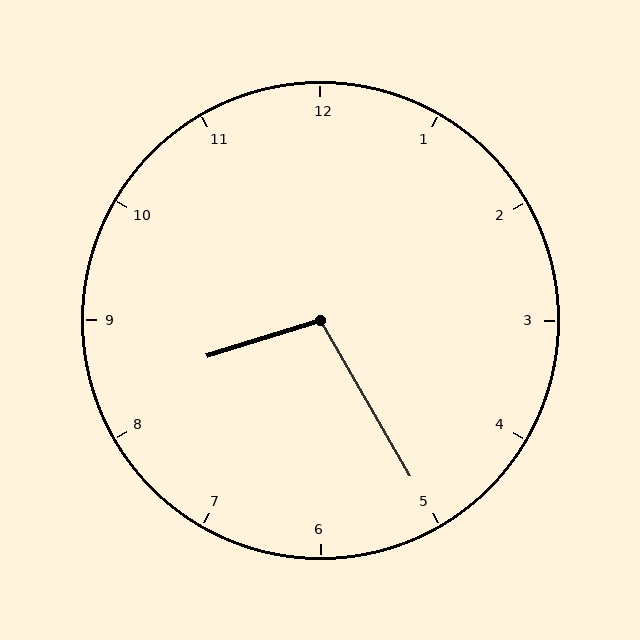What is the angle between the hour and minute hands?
Approximately 102 degrees.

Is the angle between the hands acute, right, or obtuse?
It is obtuse.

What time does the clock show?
8:25.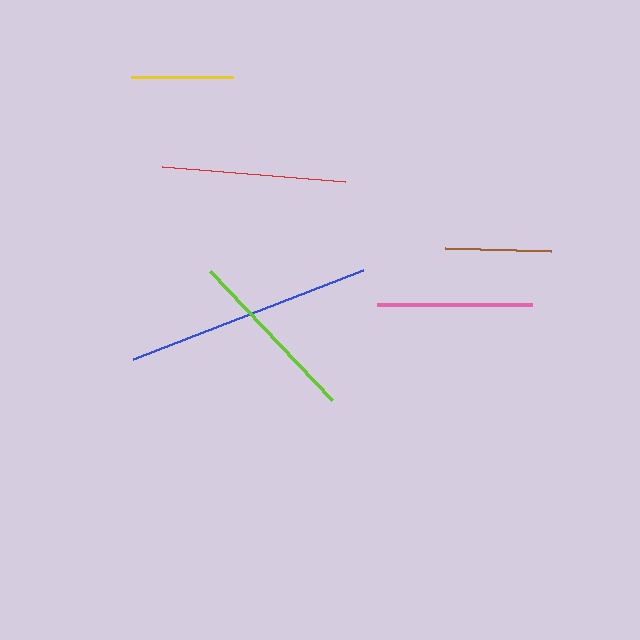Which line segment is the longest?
The blue line is the longest at approximately 247 pixels.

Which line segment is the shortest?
The yellow line is the shortest at approximately 102 pixels.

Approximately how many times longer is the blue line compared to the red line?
The blue line is approximately 1.3 times the length of the red line.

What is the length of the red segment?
The red segment is approximately 184 pixels long.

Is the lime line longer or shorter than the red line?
The red line is longer than the lime line.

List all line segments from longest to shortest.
From longest to shortest: blue, red, lime, pink, brown, yellow.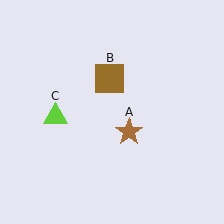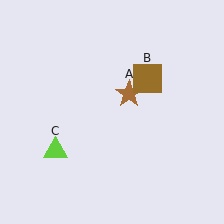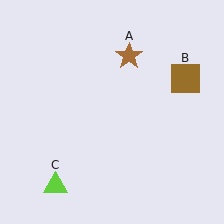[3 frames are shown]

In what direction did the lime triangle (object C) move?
The lime triangle (object C) moved down.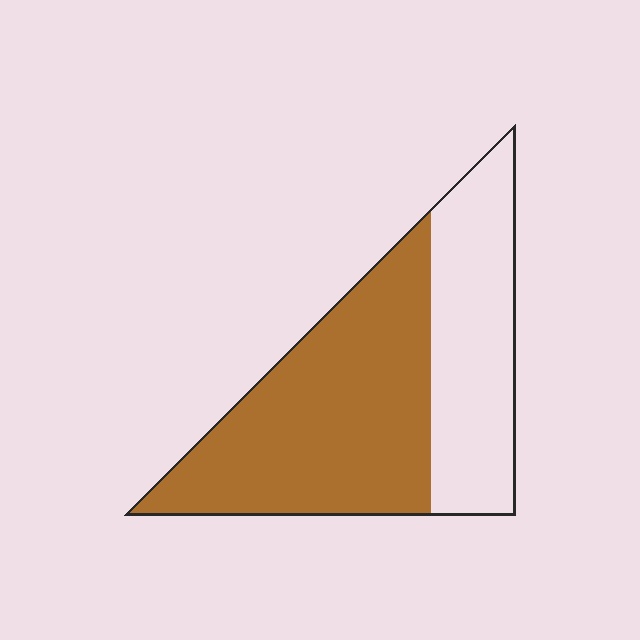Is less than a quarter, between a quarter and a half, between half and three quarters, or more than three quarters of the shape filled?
Between half and three quarters.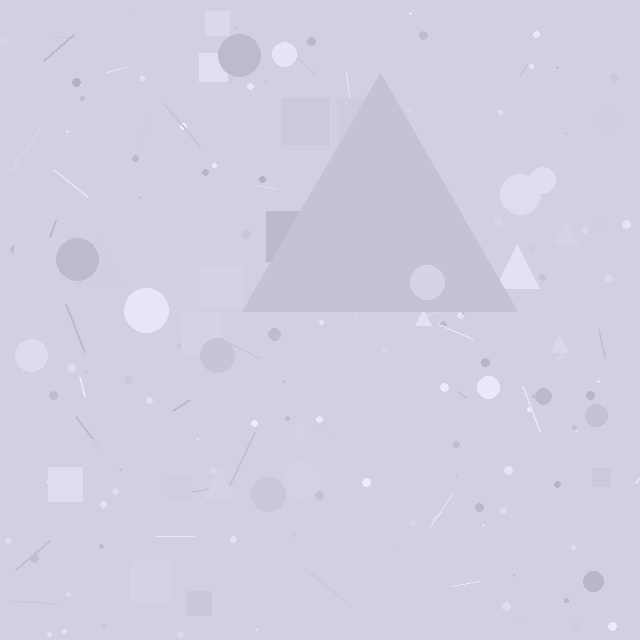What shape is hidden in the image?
A triangle is hidden in the image.